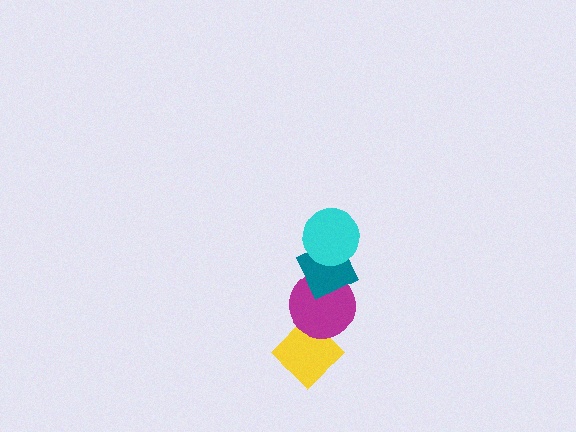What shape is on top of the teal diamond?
The cyan circle is on top of the teal diamond.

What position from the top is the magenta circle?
The magenta circle is 3rd from the top.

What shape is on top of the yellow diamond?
The magenta circle is on top of the yellow diamond.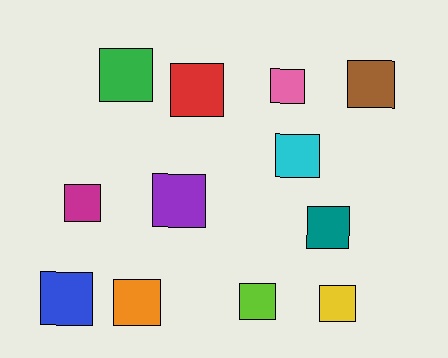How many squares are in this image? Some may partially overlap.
There are 12 squares.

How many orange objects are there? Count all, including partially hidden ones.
There is 1 orange object.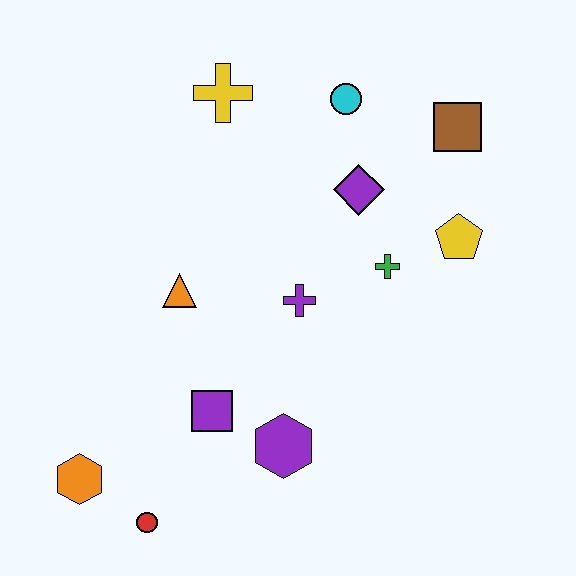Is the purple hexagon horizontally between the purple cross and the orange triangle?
Yes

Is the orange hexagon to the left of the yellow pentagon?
Yes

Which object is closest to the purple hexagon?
The purple square is closest to the purple hexagon.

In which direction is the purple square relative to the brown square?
The purple square is below the brown square.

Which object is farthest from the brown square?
The orange hexagon is farthest from the brown square.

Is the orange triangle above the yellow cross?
No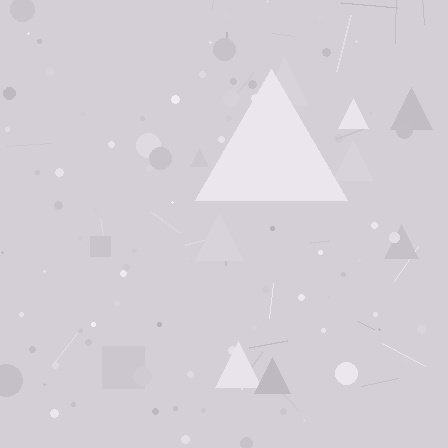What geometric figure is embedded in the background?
A triangle is embedded in the background.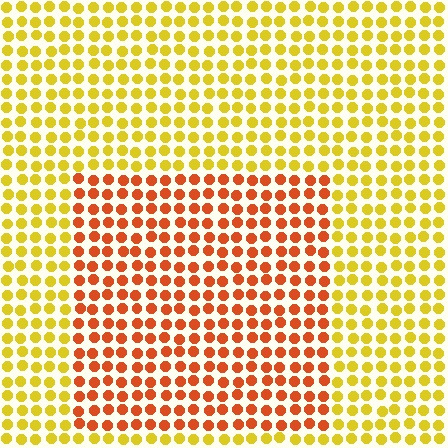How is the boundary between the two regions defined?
The boundary is defined purely by a slight shift in hue (about 40 degrees). Spacing, size, and orientation are identical on both sides.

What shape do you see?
I see a rectangle.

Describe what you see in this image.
The image is filled with small yellow elements in a uniform arrangement. A rectangle-shaped region is visible where the elements are tinted to a slightly different hue, forming a subtle color boundary.